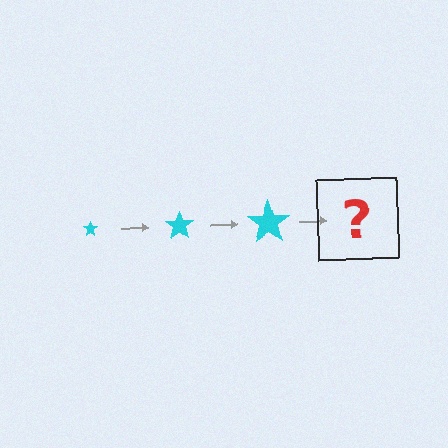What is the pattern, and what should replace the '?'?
The pattern is that the star gets progressively larger each step. The '?' should be a cyan star, larger than the previous one.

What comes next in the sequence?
The next element should be a cyan star, larger than the previous one.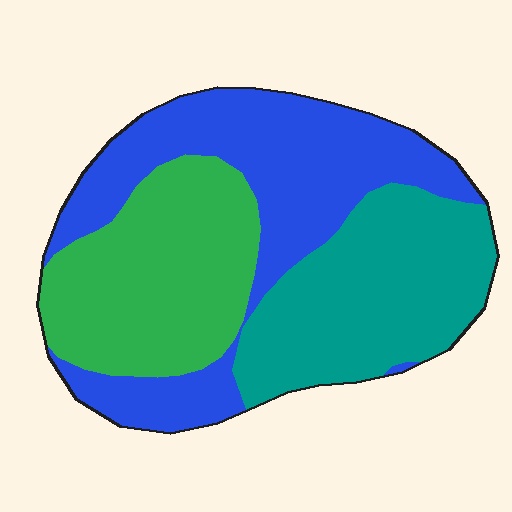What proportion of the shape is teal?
Teal takes up about one third (1/3) of the shape.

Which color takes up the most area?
Blue, at roughly 40%.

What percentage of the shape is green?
Green covers 30% of the shape.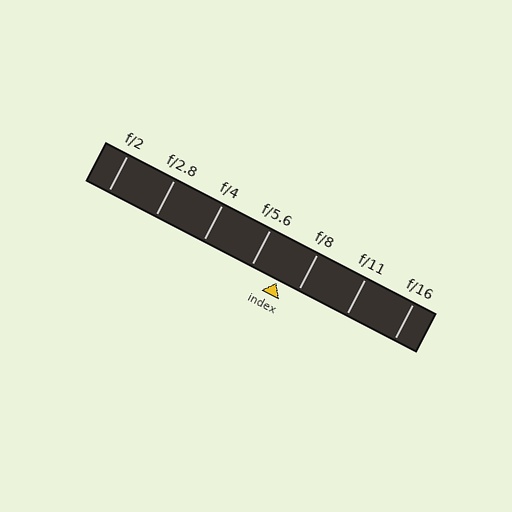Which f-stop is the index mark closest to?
The index mark is closest to f/8.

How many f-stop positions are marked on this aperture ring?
There are 7 f-stop positions marked.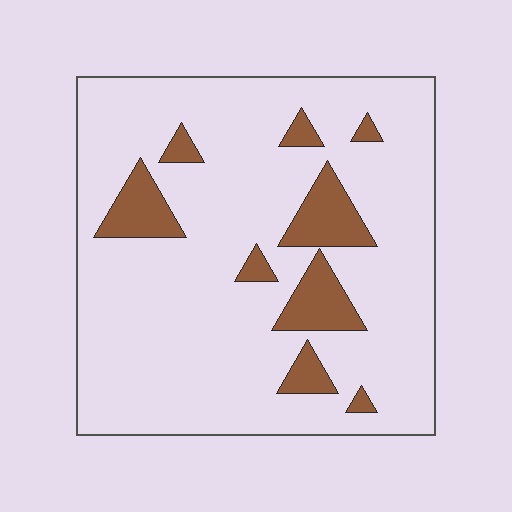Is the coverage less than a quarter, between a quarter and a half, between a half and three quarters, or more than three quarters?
Less than a quarter.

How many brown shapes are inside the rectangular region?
9.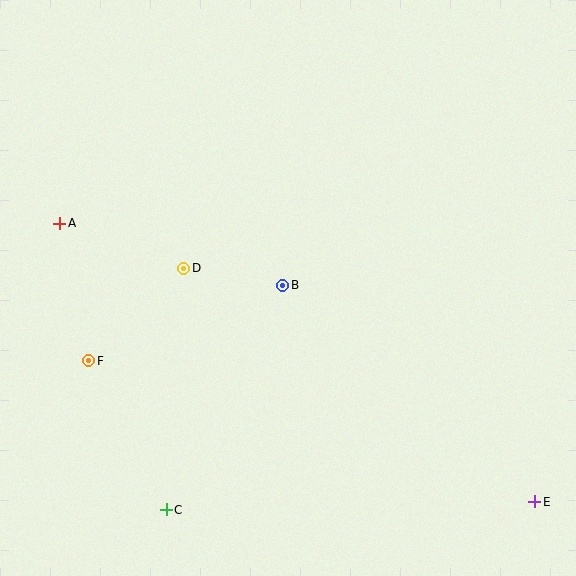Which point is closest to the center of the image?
Point B at (283, 285) is closest to the center.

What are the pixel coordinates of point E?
Point E is at (535, 502).